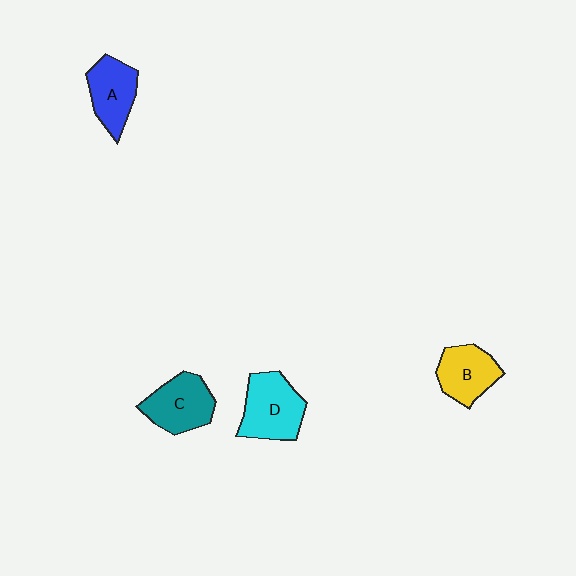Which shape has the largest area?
Shape D (cyan).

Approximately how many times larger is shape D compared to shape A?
Approximately 1.2 times.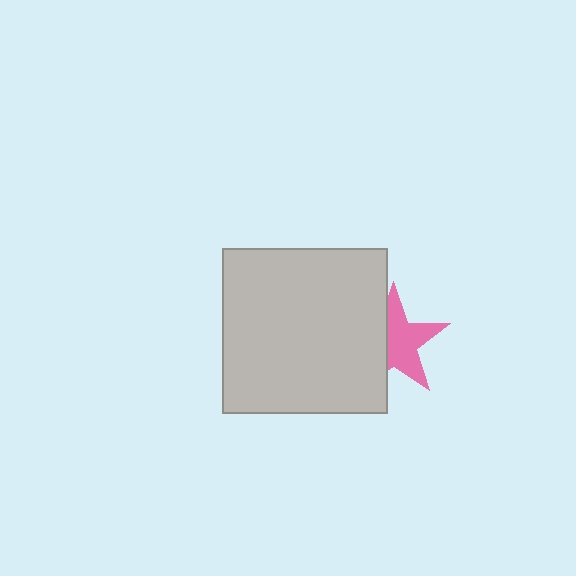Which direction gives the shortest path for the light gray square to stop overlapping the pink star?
Moving left gives the shortest separation.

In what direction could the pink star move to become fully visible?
The pink star could move right. That would shift it out from behind the light gray square entirely.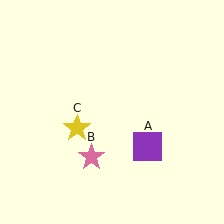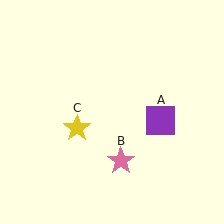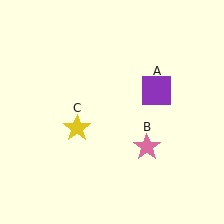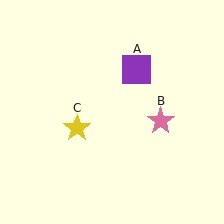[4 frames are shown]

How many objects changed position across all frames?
2 objects changed position: purple square (object A), pink star (object B).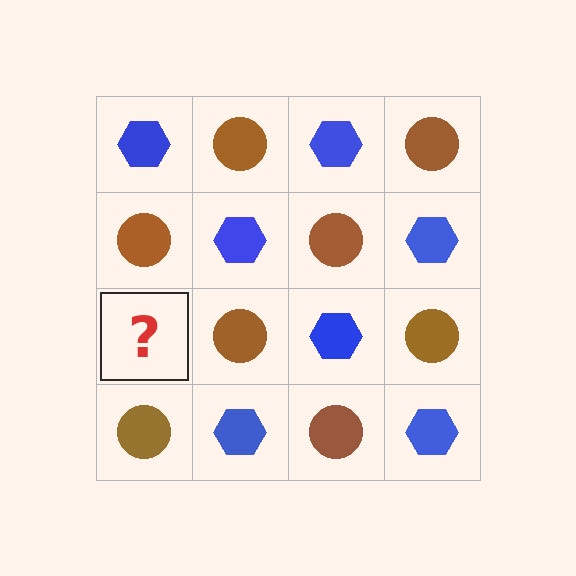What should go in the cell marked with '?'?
The missing cell should contain a blue hexagon.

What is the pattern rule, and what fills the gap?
The rule is that it alternates blue hexagon and brown circle in a checkerboard pattern. The gap should be filled with a blue hexagon.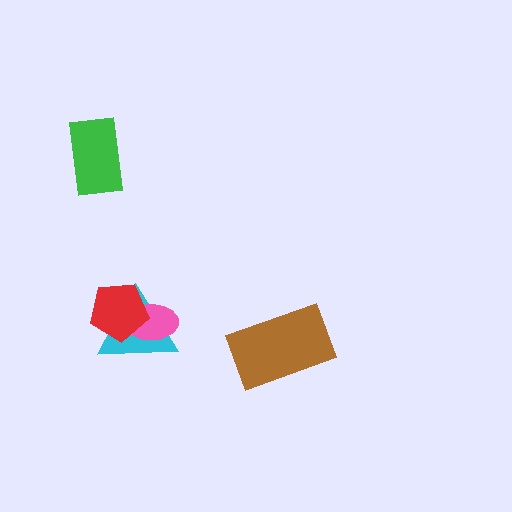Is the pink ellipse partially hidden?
Yes, it is partially covered by another shape.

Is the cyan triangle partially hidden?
Yes, it is partially covered by another shape.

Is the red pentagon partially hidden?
No, no other shape covers it.